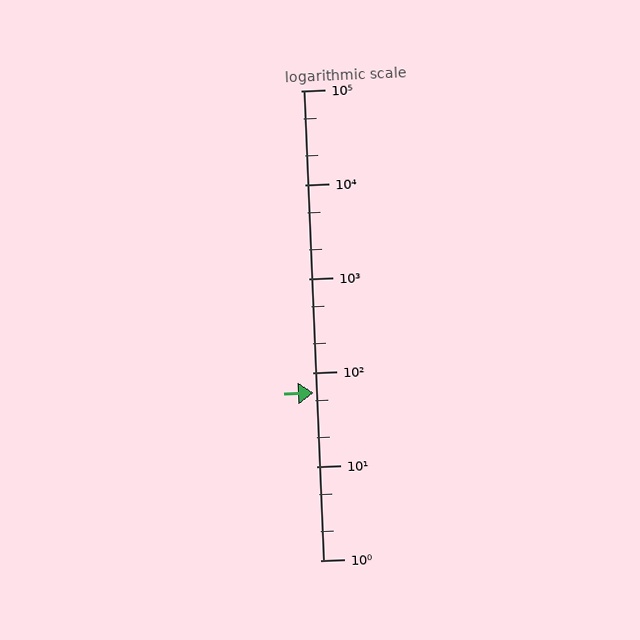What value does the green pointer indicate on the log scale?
The pointer indicates approximately 60.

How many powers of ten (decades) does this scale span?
The scale spans 5 decades, from 1 to 100000.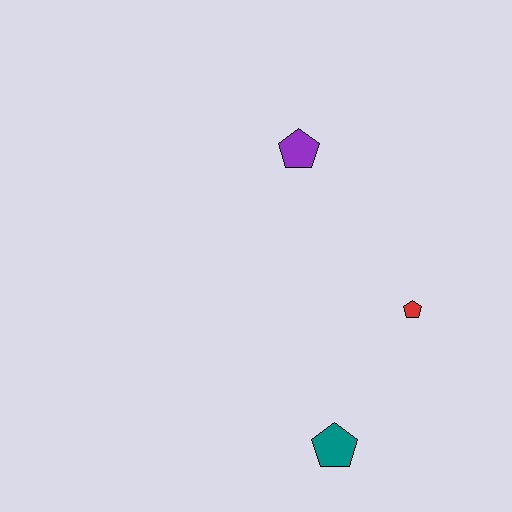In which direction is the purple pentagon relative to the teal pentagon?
The purple pentagon is above the teal pentagon.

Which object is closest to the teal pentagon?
The red pentagon is closest to the teal pentagon.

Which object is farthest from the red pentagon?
The purple pentagon is farthest from the red pentagon.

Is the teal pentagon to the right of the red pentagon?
No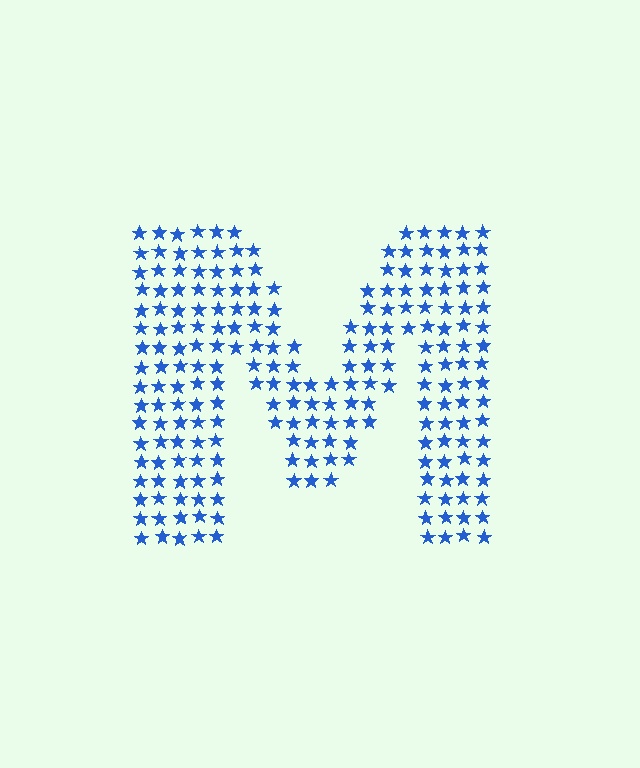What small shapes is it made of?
It is made of small stars.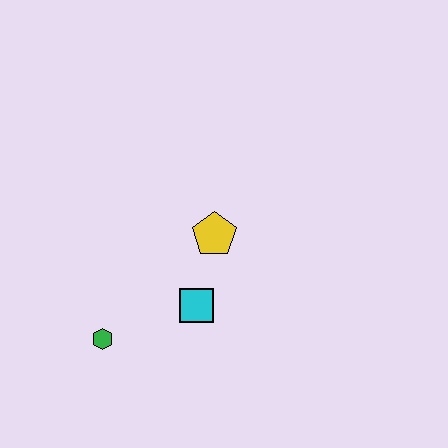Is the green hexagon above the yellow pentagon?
No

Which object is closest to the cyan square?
The yellow pentagon is closest to the cyan square.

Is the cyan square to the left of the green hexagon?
No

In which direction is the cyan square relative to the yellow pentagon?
The cyan square is below the yellow pentagon.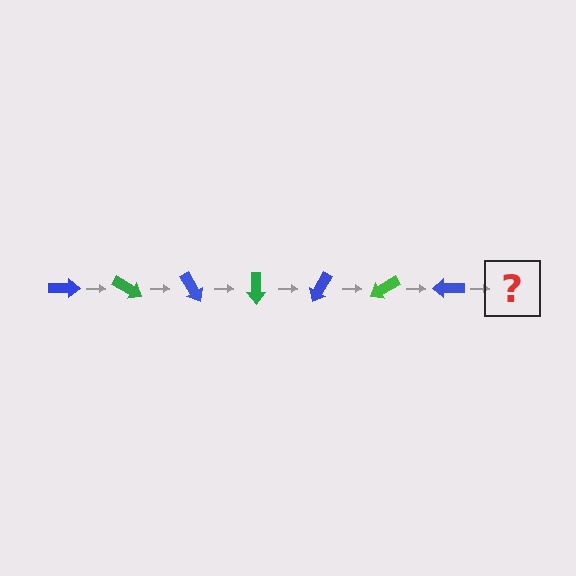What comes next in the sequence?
The next element should be a green arrow, rotated 210 degrees from the start.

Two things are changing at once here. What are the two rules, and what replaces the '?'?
The two rules are that it rotates 30 degrees each step and the color cycles through blue and green. The '?' should be a green arrow, rotated 210 degrees from the start.